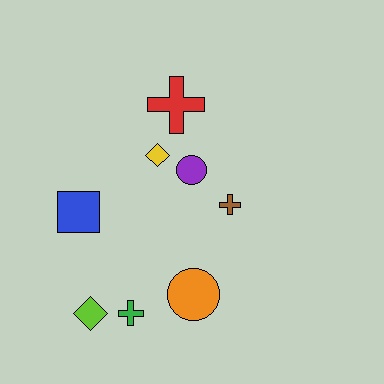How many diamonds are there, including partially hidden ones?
There are 2 diamonds.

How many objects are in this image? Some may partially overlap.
There are 8 objects.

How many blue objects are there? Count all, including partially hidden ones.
There is 1 blue object.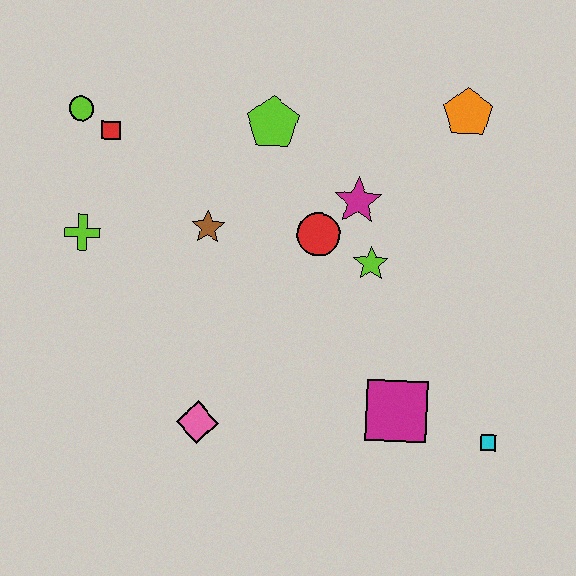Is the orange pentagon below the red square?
No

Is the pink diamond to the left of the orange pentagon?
Yes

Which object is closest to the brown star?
The red circle is closest to the brown star.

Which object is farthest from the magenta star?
The lime circle is farthest from the magenta star.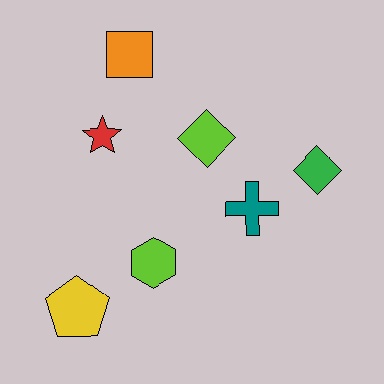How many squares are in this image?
There is 1 square.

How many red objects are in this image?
There is 1 red object.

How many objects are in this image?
There are 7 objects.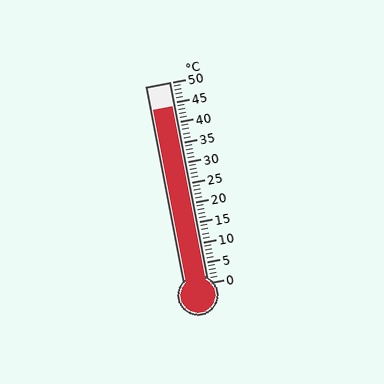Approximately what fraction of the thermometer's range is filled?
The thermometer is filled to approximately 90% of its range.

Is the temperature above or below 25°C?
The temperature is above 25°C.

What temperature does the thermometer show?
The thermometer shows approximately 44°C.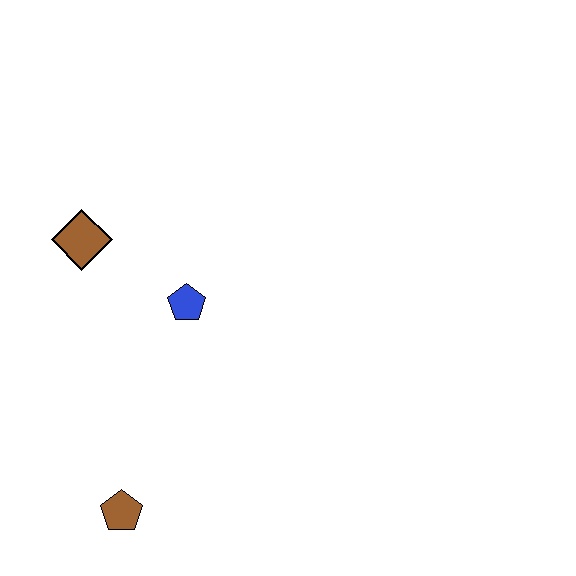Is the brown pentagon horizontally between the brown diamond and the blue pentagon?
Yes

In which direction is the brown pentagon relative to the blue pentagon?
The brown pentagon is below the blue pentagon.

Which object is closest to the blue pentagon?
The brown diamond is closest to the blue pentagon.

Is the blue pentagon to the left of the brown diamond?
No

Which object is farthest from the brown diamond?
The brown pentagon is farthest from the brown diamond.